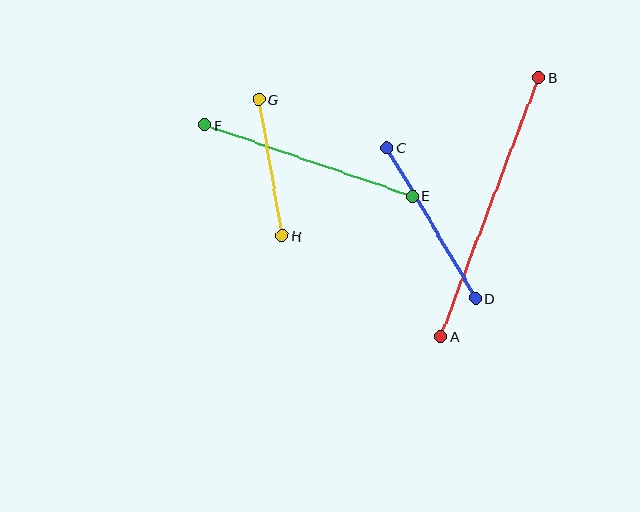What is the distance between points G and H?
The distance is approximately 139 pixels.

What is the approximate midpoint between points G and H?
The midpoint is at approximately (270, 168) pixels.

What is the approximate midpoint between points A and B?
The midpoint is at approximately (490, 207) pixels.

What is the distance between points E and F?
The distance is approximately 220 pixels.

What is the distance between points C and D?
The distance is approximately 174 pixels.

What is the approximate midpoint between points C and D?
The midpoint is at approximately (431, 223) pixels.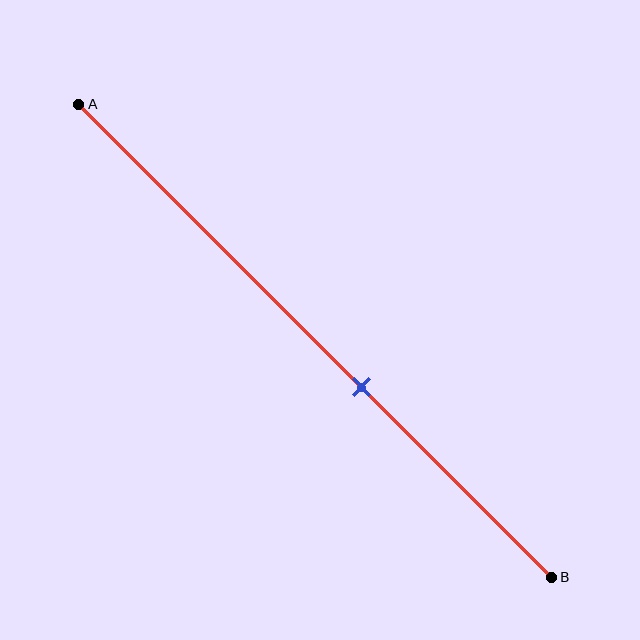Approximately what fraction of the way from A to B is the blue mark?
The blue mark is approximately 60% of the way from A to B.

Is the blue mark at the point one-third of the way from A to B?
No, the mark is at about 60% from A, not at the 33% one-third point.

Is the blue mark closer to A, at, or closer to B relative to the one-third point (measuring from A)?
The blue mark is closer to point B than the one-third point of segment AB.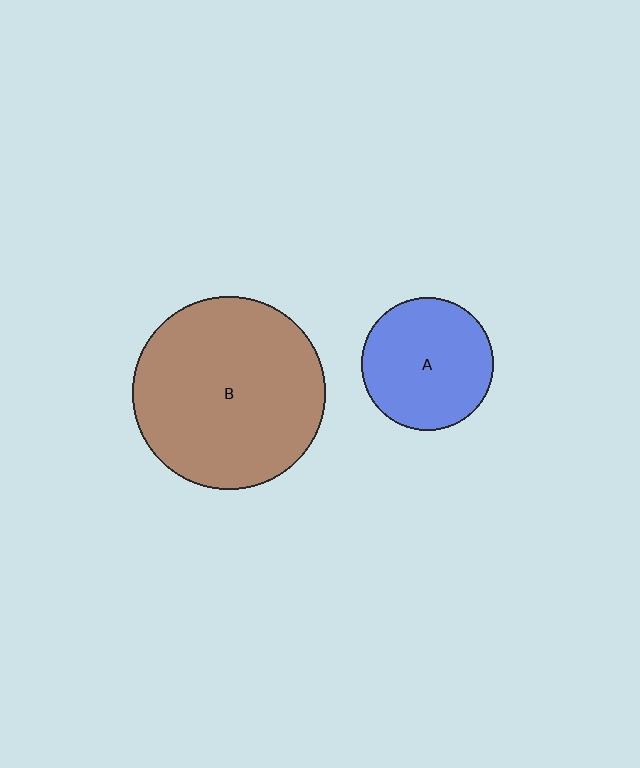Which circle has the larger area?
Circle B (brown).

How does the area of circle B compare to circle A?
Approximately 2.1 times.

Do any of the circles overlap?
No, none of the circles overlap.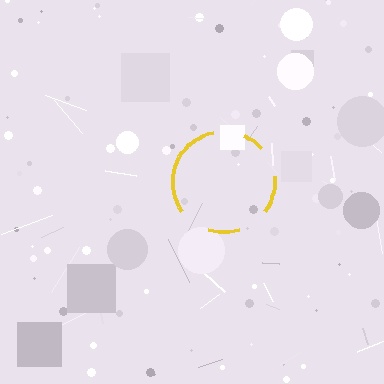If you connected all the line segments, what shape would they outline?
They would outline a circle.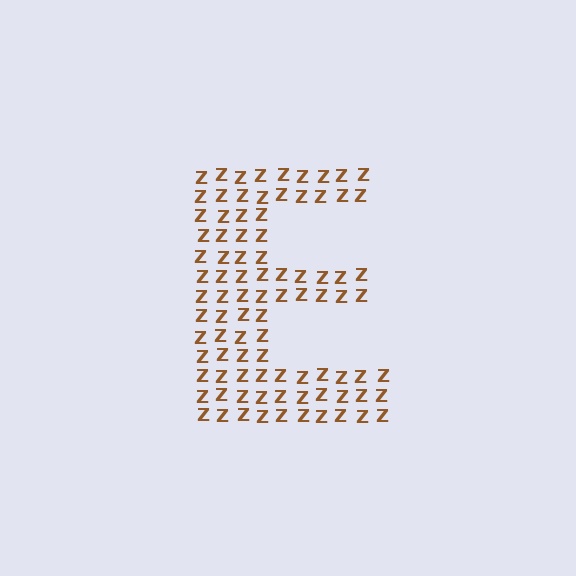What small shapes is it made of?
It is made of small letter Z's.